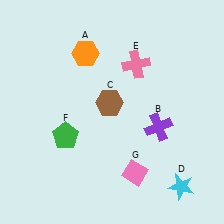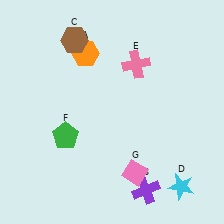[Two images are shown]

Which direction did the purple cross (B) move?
The purple cross (B) moved down.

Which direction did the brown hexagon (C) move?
The brown hexagon (C) moved up.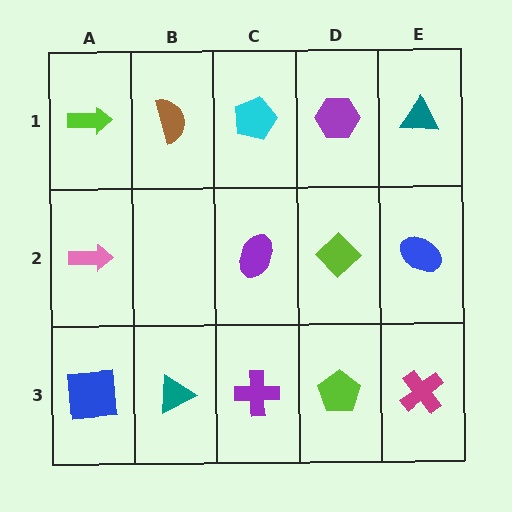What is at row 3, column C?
A purple cross.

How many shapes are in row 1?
5 shapes.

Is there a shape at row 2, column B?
No, that cell is empty.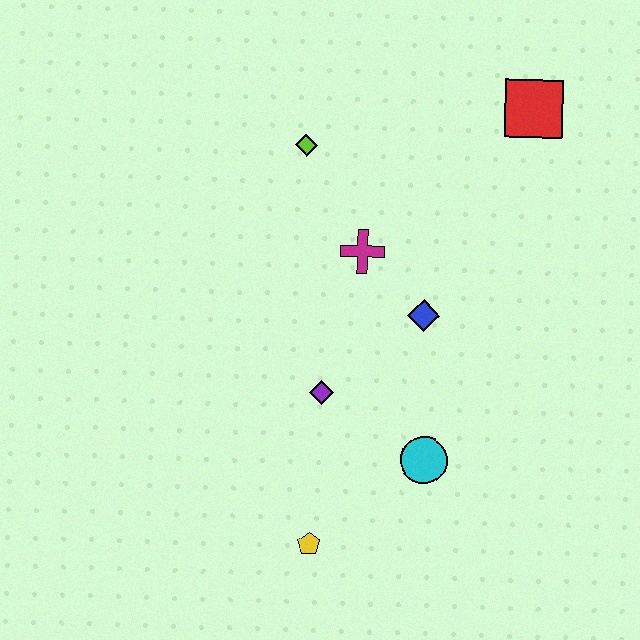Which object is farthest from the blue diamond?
The yellow pentagon is farthest from the blue diamond.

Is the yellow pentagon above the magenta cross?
No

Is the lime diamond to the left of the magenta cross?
Yes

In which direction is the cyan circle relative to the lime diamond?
The cyan circle is below the lime diamond.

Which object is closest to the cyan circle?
The purple diamond is closest to the cyan circle.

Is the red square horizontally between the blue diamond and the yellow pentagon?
No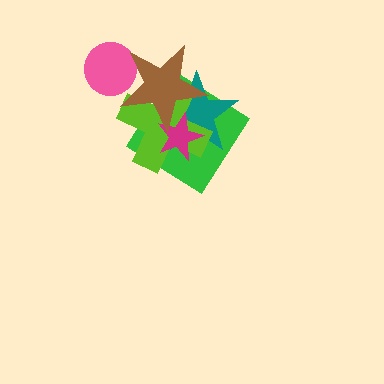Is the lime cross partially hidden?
Yes, it is partially covered by another shape.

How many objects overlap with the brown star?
5 objects overlap with the brown star.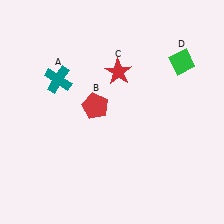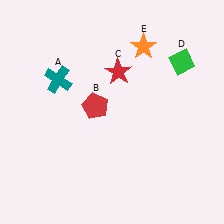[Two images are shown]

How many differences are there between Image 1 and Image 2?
There is 1 difference between the two images.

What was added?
An orange star (E) was added in Image 2.